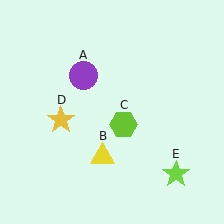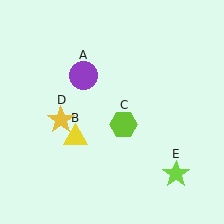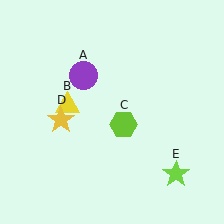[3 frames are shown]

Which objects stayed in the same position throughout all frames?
Purple circle (object A) and lime hexagon (object C) and yellow star (object D) and lime star (object E) remained stationary.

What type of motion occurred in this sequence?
The yellow triangle (object B) rotated clockwise around the center of the scene.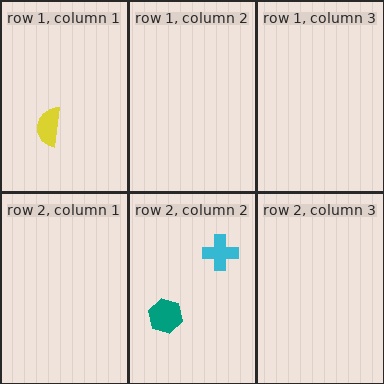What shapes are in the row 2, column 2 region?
The teal hexagon, the cyan cross.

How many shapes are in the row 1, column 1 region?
1.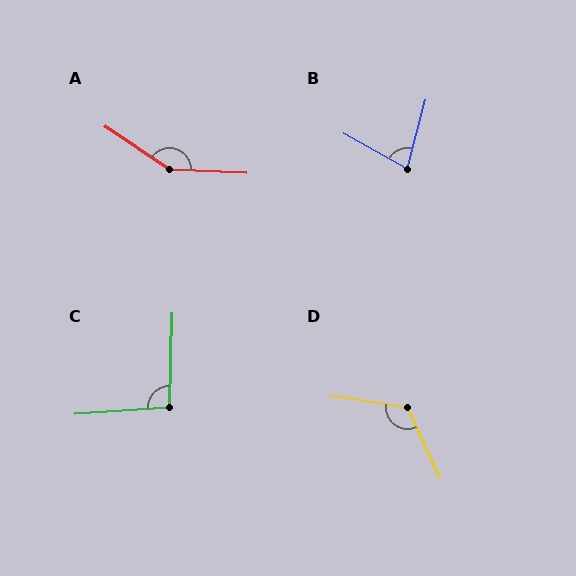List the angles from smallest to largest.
B (76°), C (96°), D (123°), A (149°).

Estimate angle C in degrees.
Approximately 96 degrees.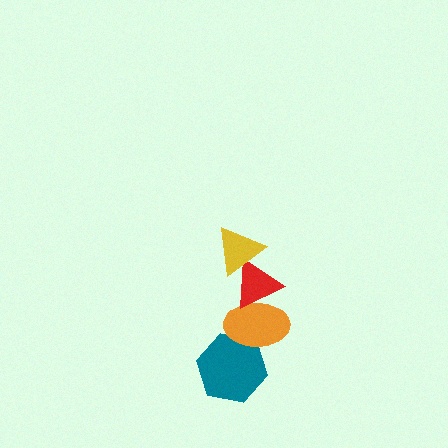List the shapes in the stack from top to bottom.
From top to bottom: the yellow triangle, the red triangle, the orange ellipse, the teal hexagon.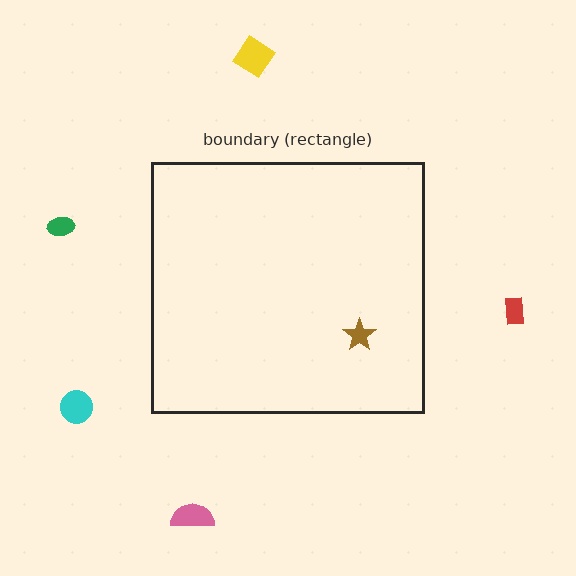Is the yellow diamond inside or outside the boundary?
Outside.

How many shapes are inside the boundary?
1 inside, 5 outside.